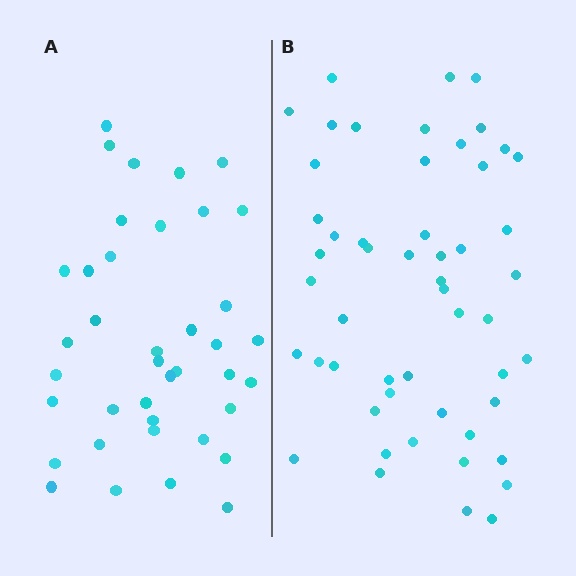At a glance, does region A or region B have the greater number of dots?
Region B (the right region) has more dots.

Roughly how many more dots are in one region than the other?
Region B has approximately 15 more dots than region A.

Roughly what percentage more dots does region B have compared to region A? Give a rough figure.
About 35% more.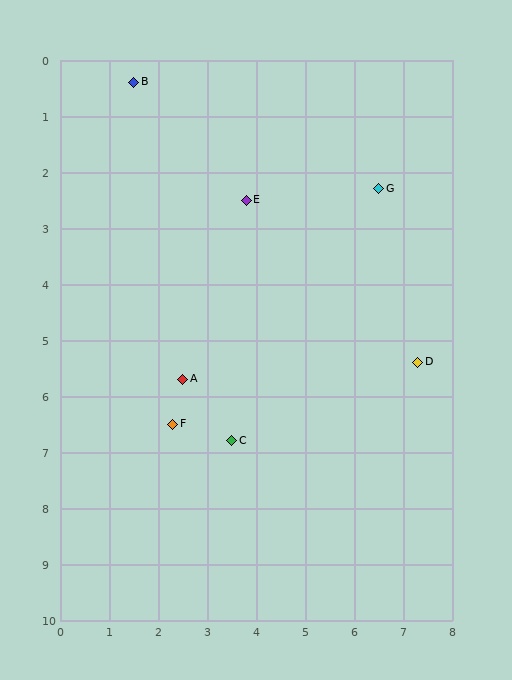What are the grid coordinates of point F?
Point F is at approximately (2.3, 6.5).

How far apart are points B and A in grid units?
Points B and A are about 5.4 grid units apart.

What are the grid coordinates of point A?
Point A is at approximately (2.5, 5.7).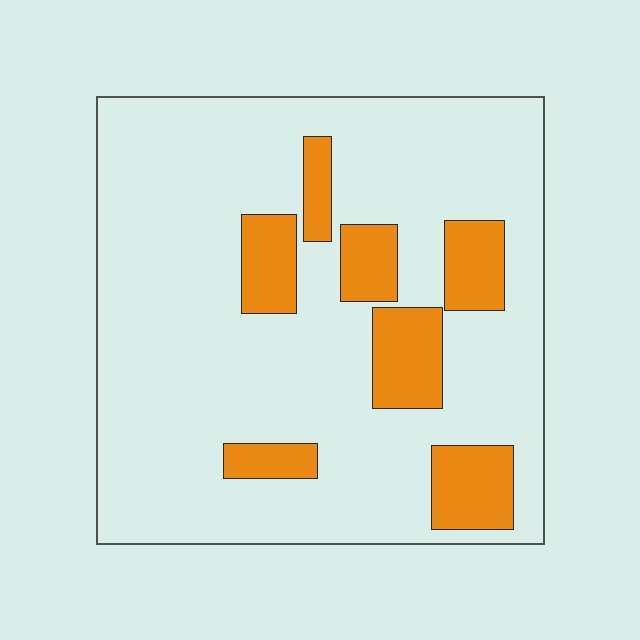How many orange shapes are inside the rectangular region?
7.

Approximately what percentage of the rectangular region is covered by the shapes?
Approximately 20%.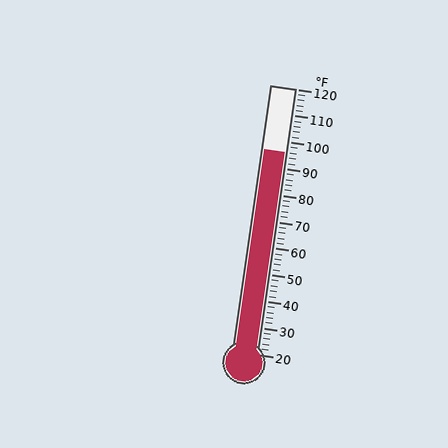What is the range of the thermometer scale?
The thermometer scale ranges from 20°F to 120°F.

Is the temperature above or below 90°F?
The temperature is above 90°F.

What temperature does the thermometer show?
The thermometer shows approximately 96°F.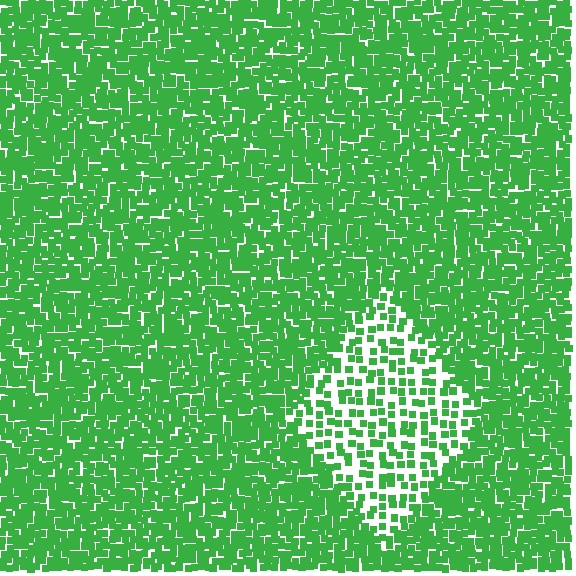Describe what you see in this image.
The image contains small green elements arranged at two different densities. A diamond-shaped region is visible where the elements are less densely packed than the surrounding area.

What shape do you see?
I see a diamond.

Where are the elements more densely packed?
The elements are more densely packed outside the diamond boundary.